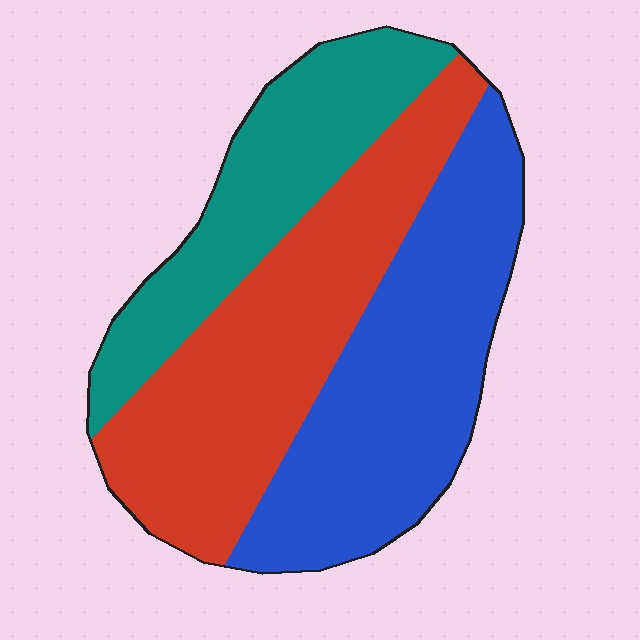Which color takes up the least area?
Teal, at roughly 25%.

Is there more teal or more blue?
Blue.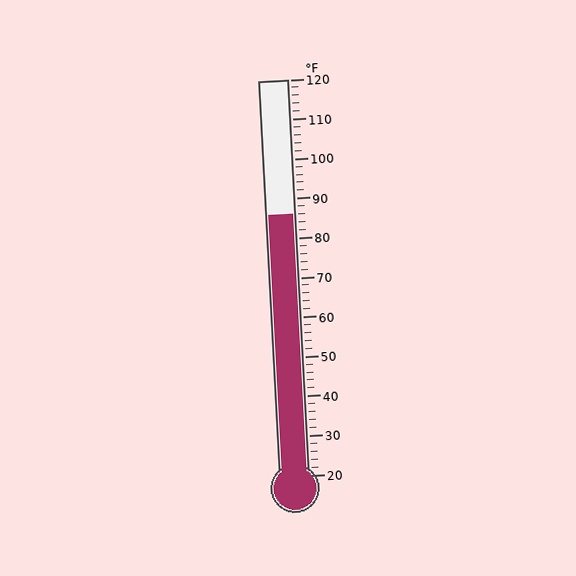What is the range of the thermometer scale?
The thermometer scale ranges from 20°F to 120°F.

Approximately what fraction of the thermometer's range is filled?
The thermometer is filled to approximately 65% of its range.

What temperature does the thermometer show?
The thermometer shows approximately 86°F.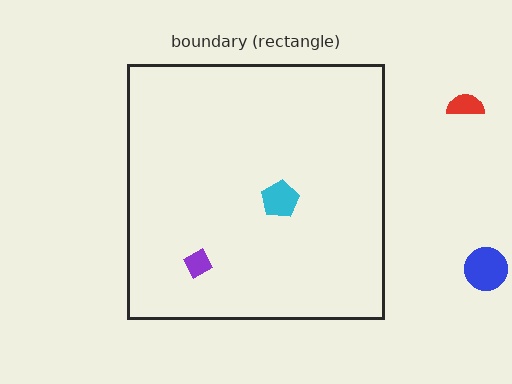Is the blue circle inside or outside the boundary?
Outside.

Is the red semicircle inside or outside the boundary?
Outside.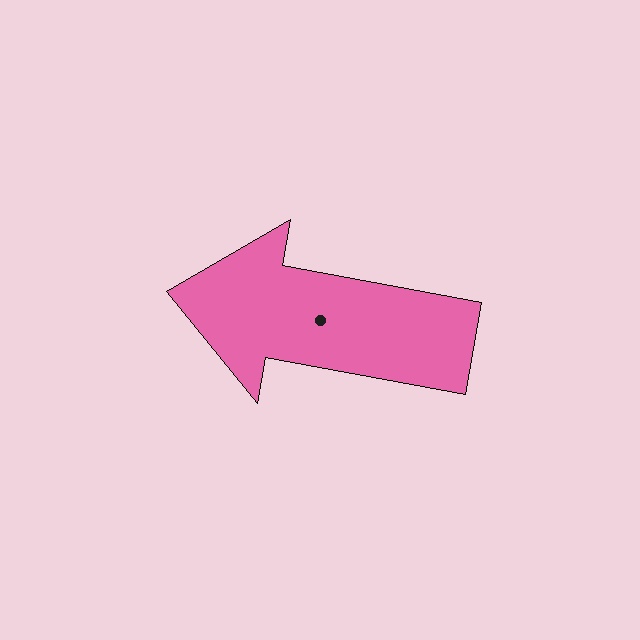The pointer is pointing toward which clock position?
Roughly 9 o'clock.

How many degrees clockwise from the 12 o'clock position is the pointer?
Approximately 280 degrees.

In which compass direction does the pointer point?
West.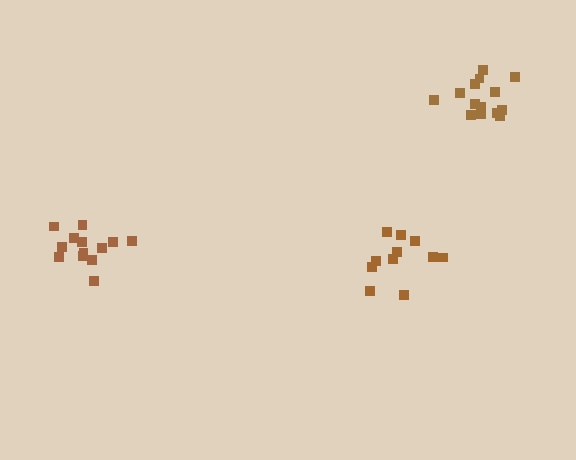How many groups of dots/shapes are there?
There are 3 groups.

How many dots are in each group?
Group 1: 11 dots, Group 2: 14 dots, Group 3: 13 dots (38 total).